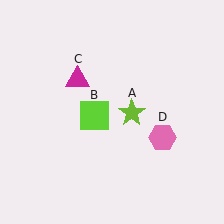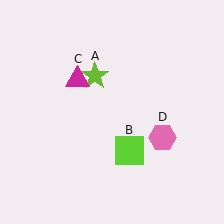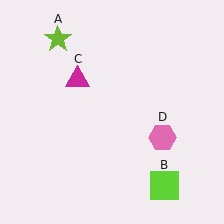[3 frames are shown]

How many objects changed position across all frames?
2 objects changed position: lime star (object A), lime square (object B).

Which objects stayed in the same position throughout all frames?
Magenta triangle (object C) and pink hexagon (object D) remained stationary.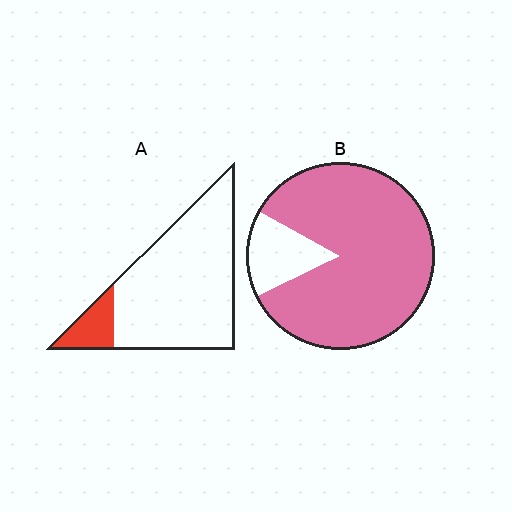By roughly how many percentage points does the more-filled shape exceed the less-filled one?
By roughly 70 percentage points (B over A).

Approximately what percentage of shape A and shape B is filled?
A is approximately 15% and B is approximately 85%.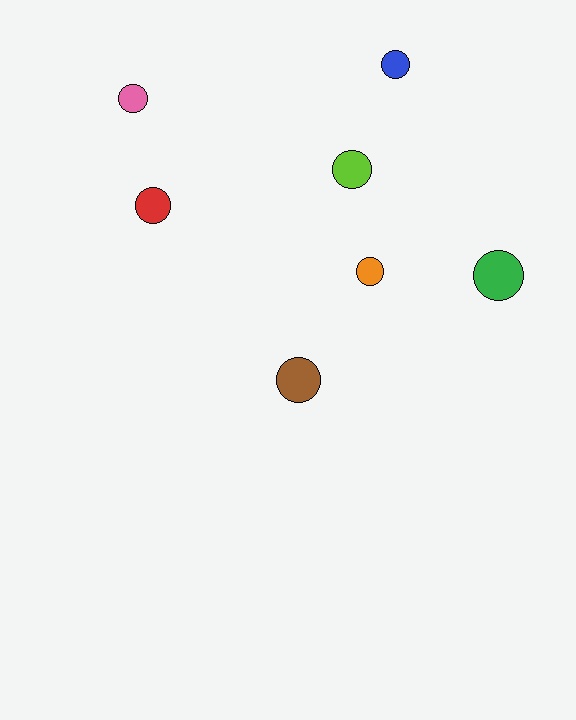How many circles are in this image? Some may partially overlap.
There are 7 circles.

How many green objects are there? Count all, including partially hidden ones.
There is 1 green object.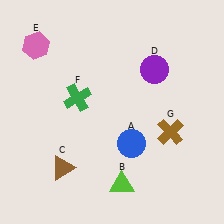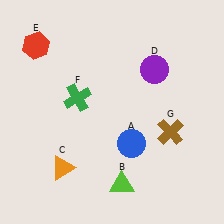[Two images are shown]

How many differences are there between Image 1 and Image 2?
There are 2 differences between the two images.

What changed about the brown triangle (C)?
In Image 1, C is brown. In Image 2, it changed to orange.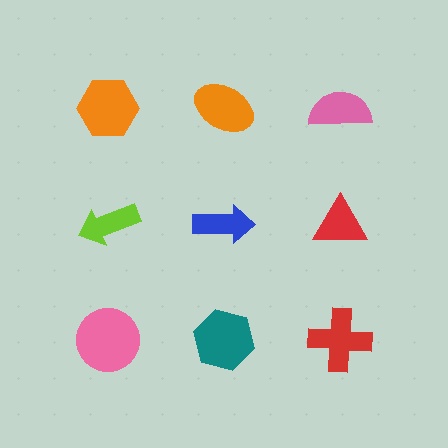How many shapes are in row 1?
3 shapes.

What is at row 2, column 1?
A lime arrow.